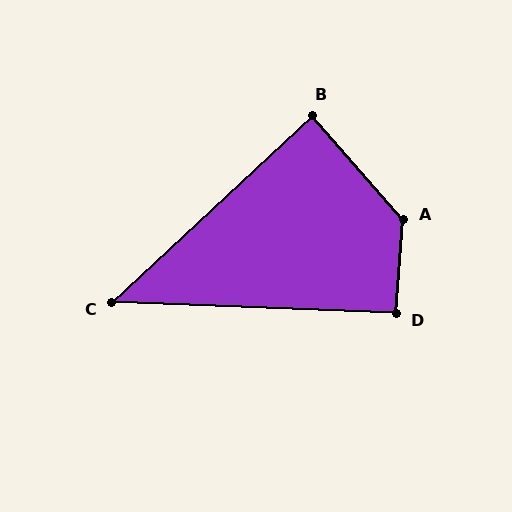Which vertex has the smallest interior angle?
C, at approximately 45 degrees.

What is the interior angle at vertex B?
Approximately 88 degrees (approximately right).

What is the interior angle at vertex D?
Approximately 92 degrees (approximately right).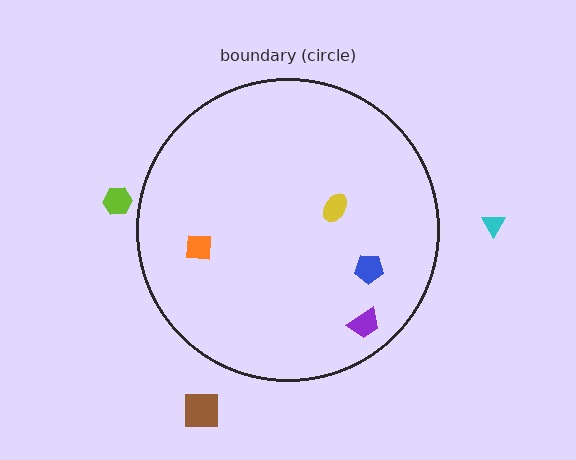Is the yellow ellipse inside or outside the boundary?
Inside.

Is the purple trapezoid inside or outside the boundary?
Inside.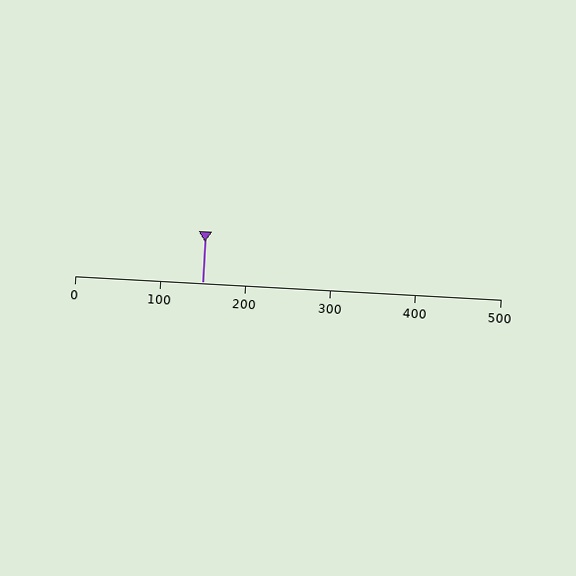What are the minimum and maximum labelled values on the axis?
The axis runs from 0 to 500.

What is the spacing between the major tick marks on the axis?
The major ticks are spaced 100 apart.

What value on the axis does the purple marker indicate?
The marker indicates approximately 150.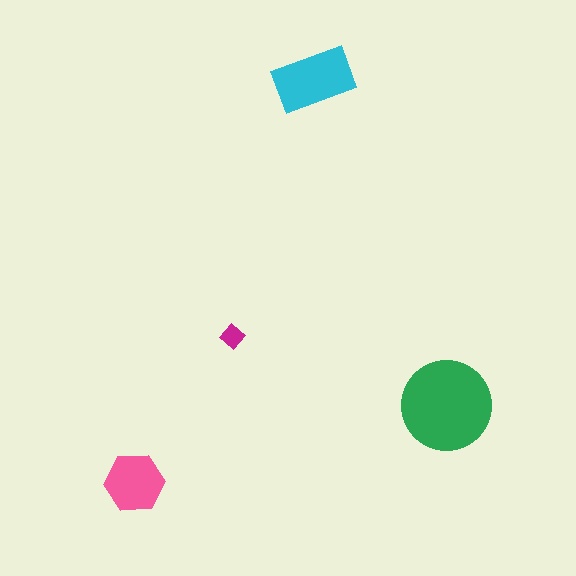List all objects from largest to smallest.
The green circle, the cyan rectangle, the pink hexagon, the magenta diamond.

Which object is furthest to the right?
The green circle is rightmost.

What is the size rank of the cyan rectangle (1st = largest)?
2nd.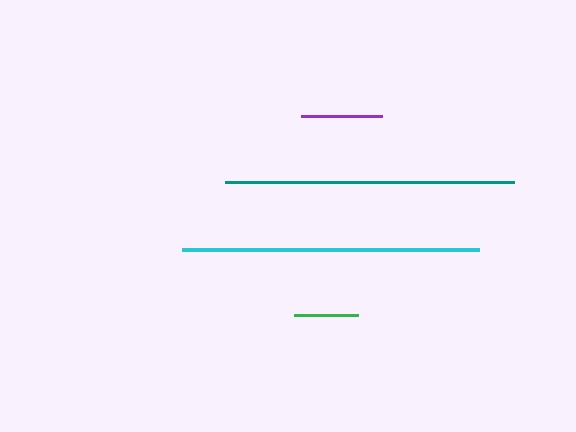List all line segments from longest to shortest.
From longest to shortest: cyan, teal, purple, green.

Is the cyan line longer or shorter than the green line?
The cyan line is longer than the green line.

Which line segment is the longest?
The cyan line is the longest at approximately 297 pixels.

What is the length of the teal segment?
The teal segment is approximately 289 pixels long.